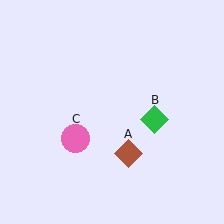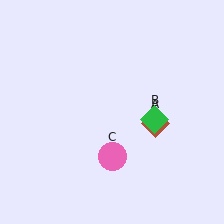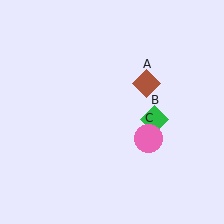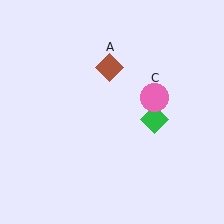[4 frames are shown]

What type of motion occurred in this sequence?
The brown diamond (object A), pink circle (object C) rotated counterclockwise around the center of the scene.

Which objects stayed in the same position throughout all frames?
Green diamond (object B) remained stationary.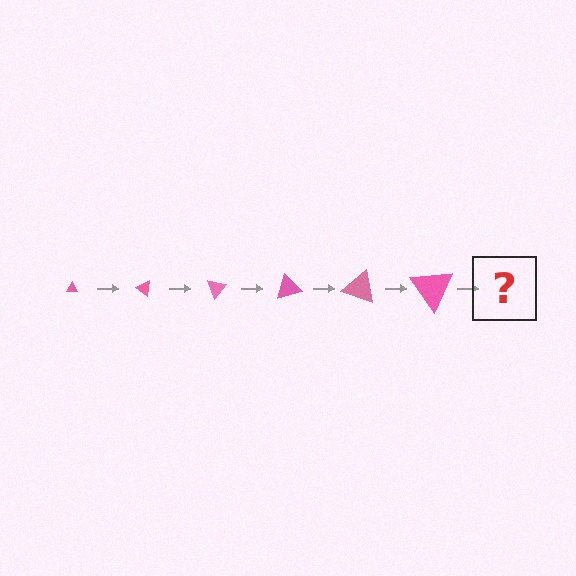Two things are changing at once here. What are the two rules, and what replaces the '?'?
The two rules are that the triangle grows larger each step and it rotates 35 degrees each step. The '?' should be a triangle, larger than the previous one and rotated 210 degrees from the start.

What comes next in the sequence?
The next element should be a triangle, larger than the previous one and rotated 210 degrees from the start.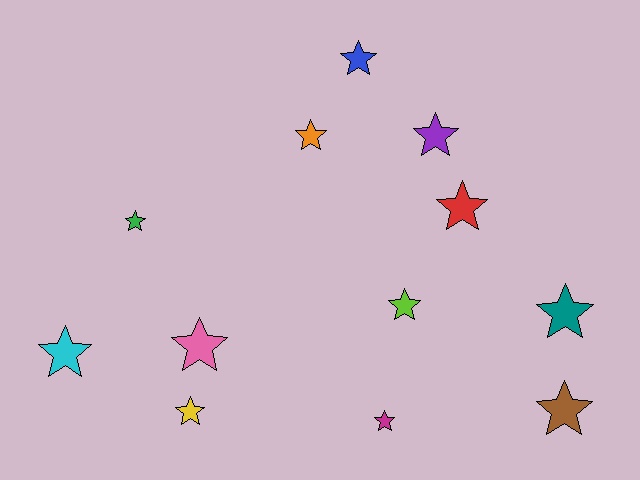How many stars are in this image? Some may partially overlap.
There are 12 stars.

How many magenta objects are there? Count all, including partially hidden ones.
There is 1 magenta object.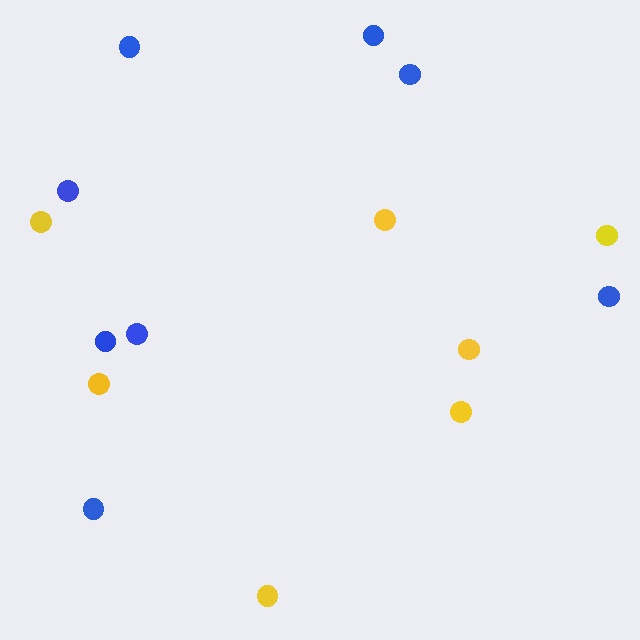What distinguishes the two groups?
There are 2 groups: one group of yellow circles (7) and one group of blue circles (8).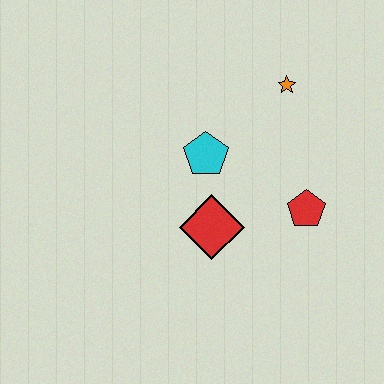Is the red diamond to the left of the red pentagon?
Yes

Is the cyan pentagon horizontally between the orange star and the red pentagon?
No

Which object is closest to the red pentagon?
The red diamond is closest to the red pentagon.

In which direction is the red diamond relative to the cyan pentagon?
The red diamond is below the cyan pentagon.